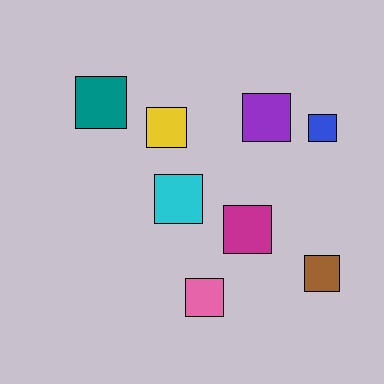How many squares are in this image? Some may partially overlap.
There are 8 squares.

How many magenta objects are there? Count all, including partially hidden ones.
There is 1 magenta object.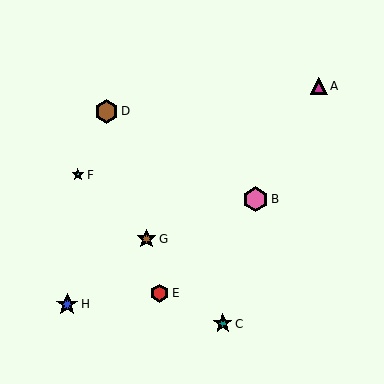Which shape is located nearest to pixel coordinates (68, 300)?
The blue star (labeled H) at (67, 304) is nearest to that location.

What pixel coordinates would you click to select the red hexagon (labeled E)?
Click at (159, 293) to select the red hexagon E.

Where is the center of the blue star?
The center of the blue star is at (67, 304).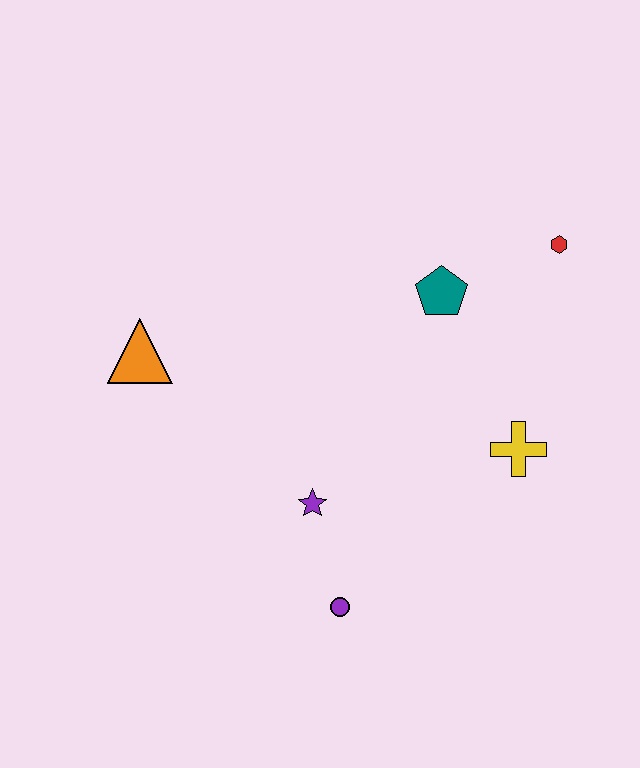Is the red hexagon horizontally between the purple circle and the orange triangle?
No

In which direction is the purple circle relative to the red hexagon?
The purple circle is below the red hexagon.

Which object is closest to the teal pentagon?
The red hexagon is closest to the teal pentagon.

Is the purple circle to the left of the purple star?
No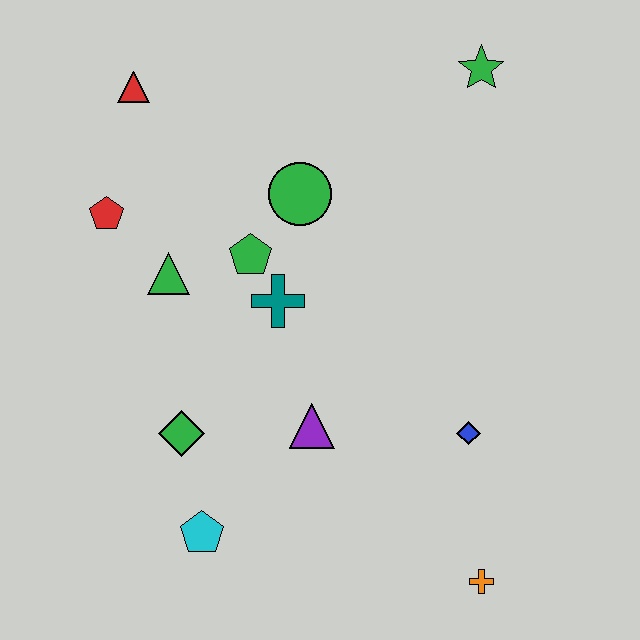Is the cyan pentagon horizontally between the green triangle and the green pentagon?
Yes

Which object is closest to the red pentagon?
The green triangle is closest to the red pentagon.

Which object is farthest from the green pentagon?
The orange cross is farthest from the green pentagon.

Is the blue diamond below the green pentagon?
Yes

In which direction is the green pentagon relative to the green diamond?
The green pentagon is above the green diamond.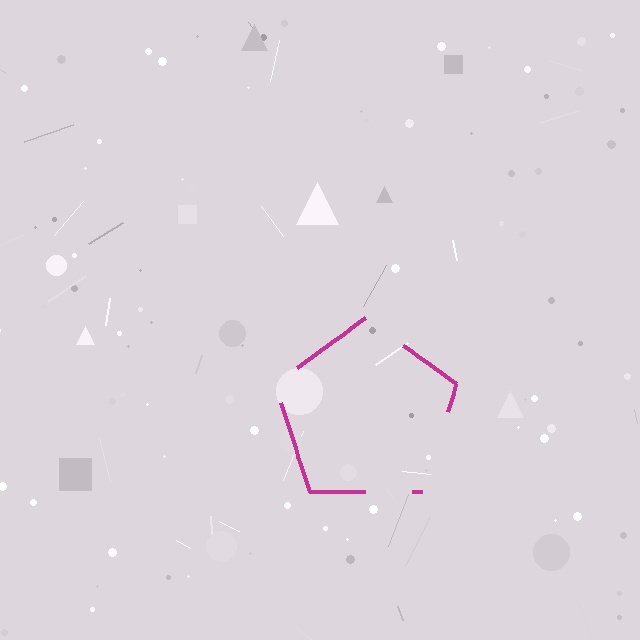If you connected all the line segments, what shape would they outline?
They would outline a pentagon.